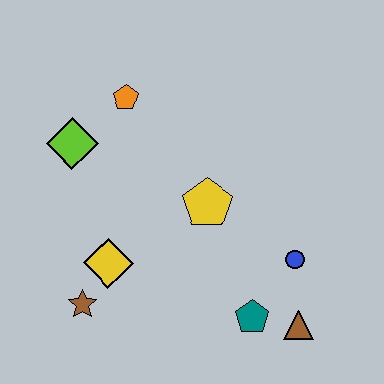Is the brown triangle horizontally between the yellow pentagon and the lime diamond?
No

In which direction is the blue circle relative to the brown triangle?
The blue circle is above the brown triangle.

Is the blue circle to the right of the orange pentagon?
Yes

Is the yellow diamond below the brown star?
No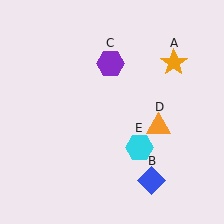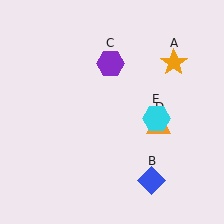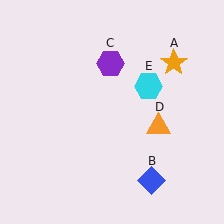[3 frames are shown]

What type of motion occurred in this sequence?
The cyan hexagon (object E) rotated counterclockwise around the center of the scene.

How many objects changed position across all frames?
1 object changed position: cyan hexagon (object E).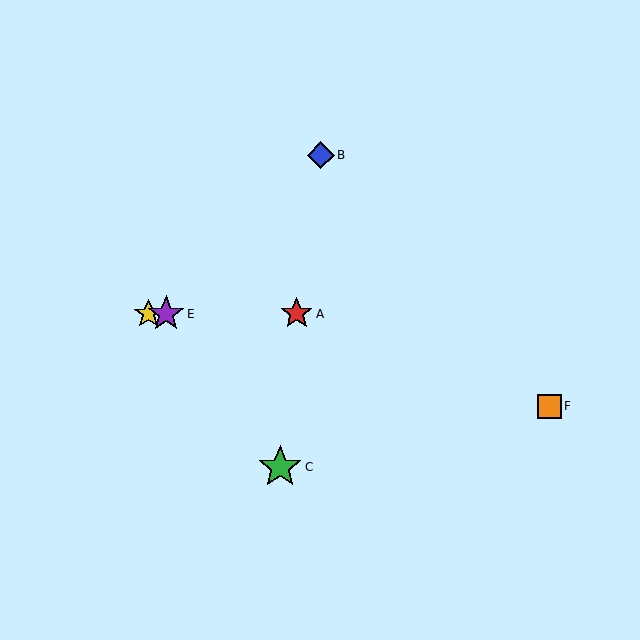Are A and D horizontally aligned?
Yes, both are at y≈314.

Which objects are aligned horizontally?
Objects A, D, E are aligned horizontally.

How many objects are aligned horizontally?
3 objects (A, D, E) are aligned horizontally.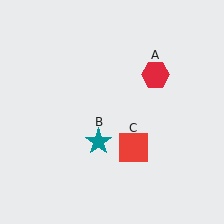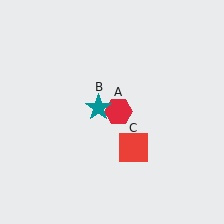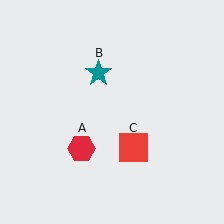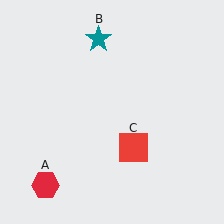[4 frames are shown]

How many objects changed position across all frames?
2 objects changed position: red hexagon (object A), teal star (object B).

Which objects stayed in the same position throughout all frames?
Red square (object C) remained stationary.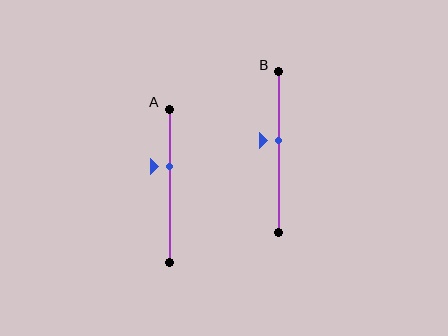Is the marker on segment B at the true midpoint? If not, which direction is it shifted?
No, the marker on segment B is shifted upward by about 7% of the segment length.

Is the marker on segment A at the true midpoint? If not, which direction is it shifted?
No, the marker on segment A is shifted upward by about 13% of the segment length.